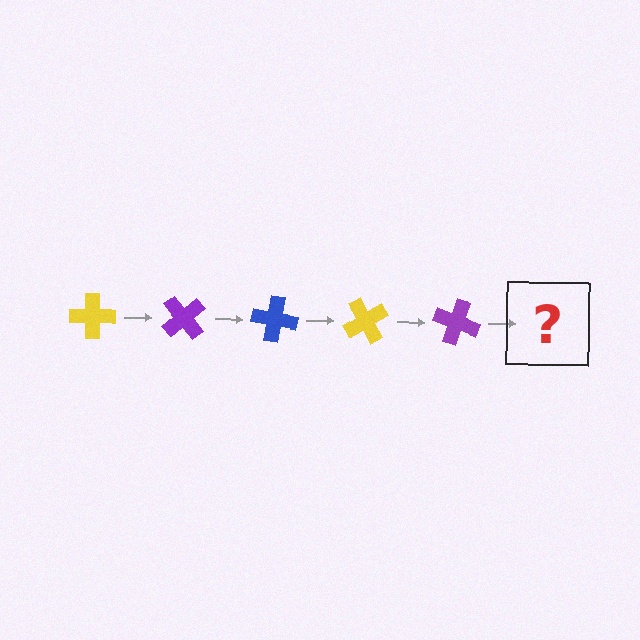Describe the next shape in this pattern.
It should be a blue cross, rotated 250 degrees from the start.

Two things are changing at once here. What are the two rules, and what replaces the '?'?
The two rules are that it rotates 50 degrees each step and the color cycles through yellow, purple, and blue. The '?' should be a blue cross, rotated 250 degrees from the start.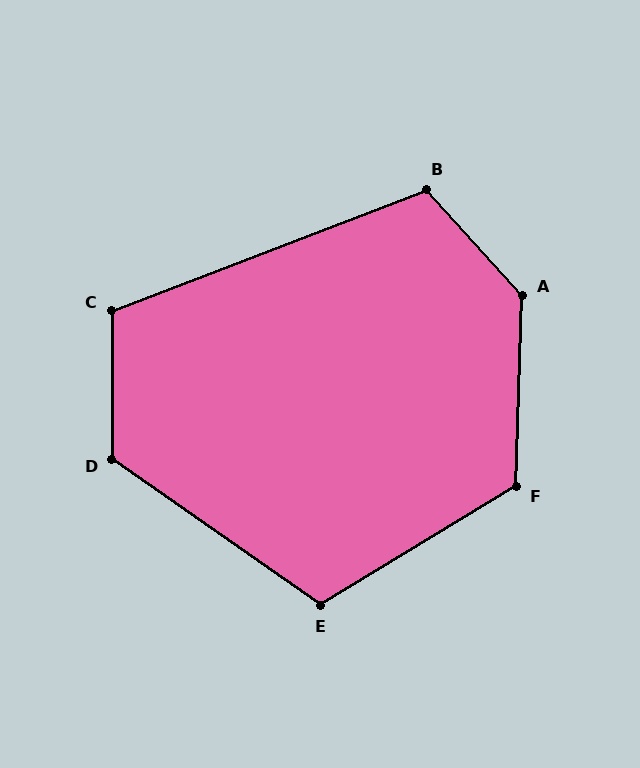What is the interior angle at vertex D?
Approximately 125 degrees (obtuse).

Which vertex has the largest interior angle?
A, at approximately 136 degrees.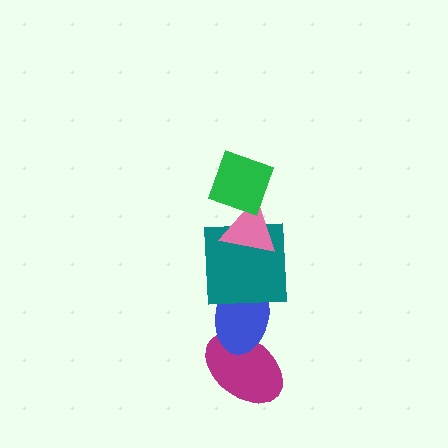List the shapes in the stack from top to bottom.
From top to bottom: the green diamond, the pink triangle, the teal square, the blue ellipse, the magenta ellipse.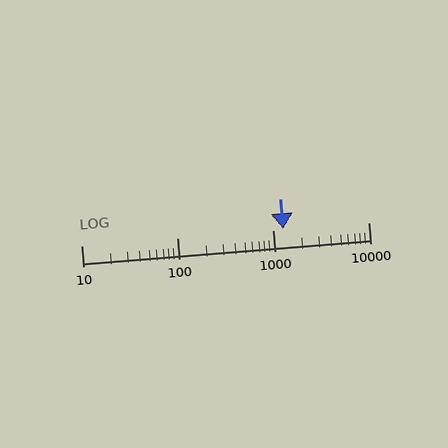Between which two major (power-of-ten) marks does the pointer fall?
The pointer is between 1000 and 10000.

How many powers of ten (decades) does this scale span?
The scale spans 3 decades, from 10 to 10000.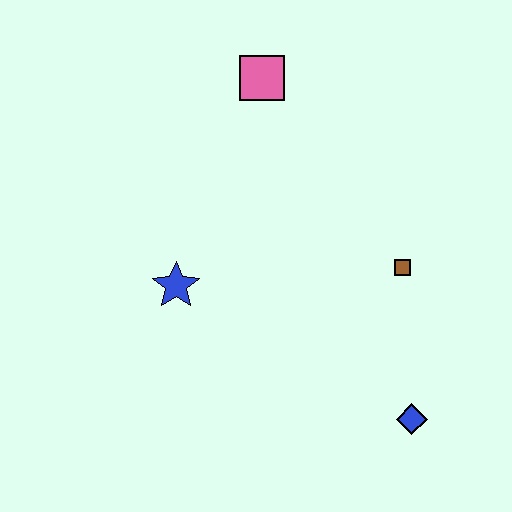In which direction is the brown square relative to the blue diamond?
The brown square is above the blue diamond.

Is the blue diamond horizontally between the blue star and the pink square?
No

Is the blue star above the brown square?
No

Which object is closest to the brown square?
The blue diamond is closest to the brown square.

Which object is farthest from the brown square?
The pink square is farthest from the brown square.